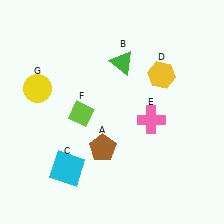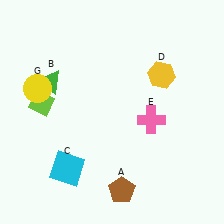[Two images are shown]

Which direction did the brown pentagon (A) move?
The brown pentagon (A) moved down.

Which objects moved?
The objects that moved are: the brown pentagon (A), the green triangle (B), the lime diamond (F).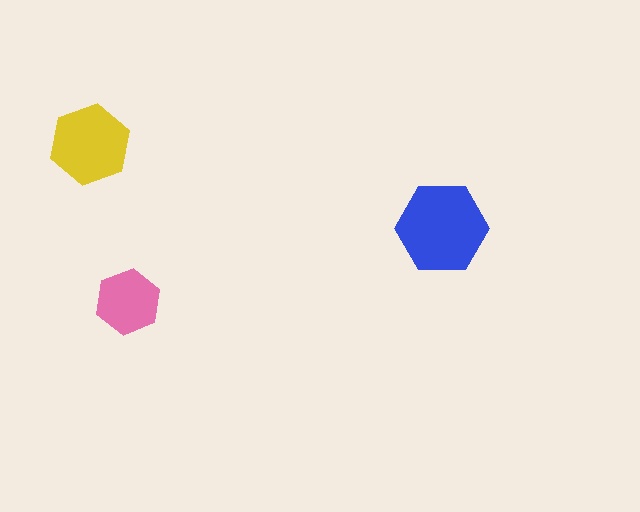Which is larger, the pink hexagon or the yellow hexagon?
The yellow one.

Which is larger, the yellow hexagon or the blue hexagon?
The blue one.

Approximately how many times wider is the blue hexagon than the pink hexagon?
About 1.5 times wider.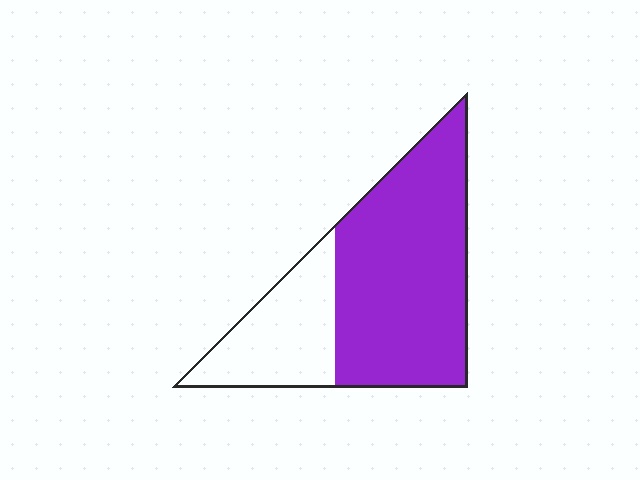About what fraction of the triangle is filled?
About two thirds (2/3).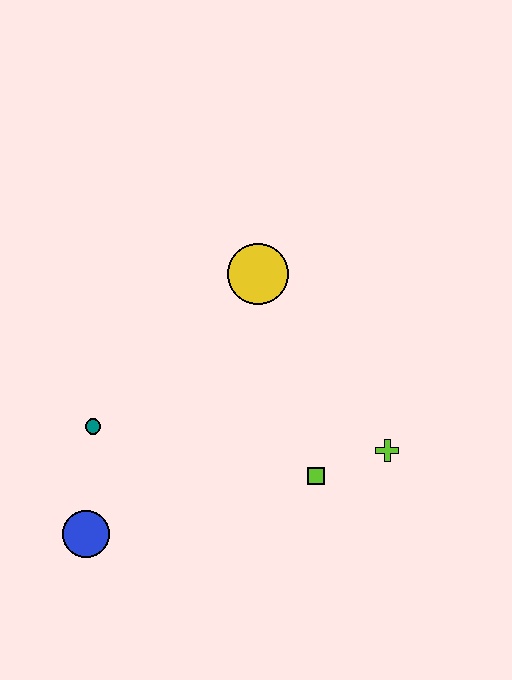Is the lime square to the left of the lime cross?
Yes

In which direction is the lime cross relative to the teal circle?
The lime cross is to the right of the teal circle.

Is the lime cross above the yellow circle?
No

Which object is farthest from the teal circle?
The lime cross is farthest from the teal circle.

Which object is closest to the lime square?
The lime cross is closest to the lime square.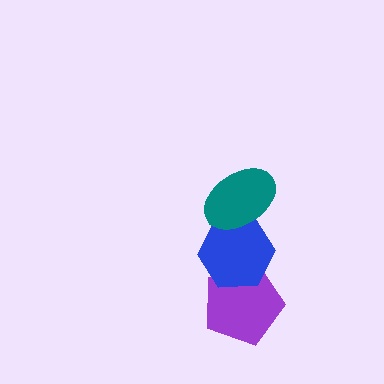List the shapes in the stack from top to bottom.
From top to bottom: the teal ellipse, the blue hexagon, the purple pentagon.